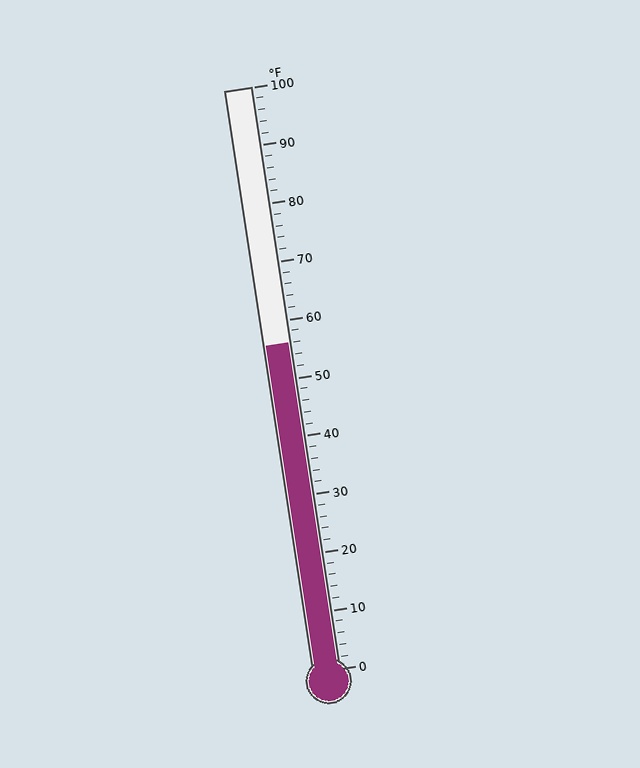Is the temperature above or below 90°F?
The temperature is below 90°F.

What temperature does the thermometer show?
The thermometer shows approximately 56°F.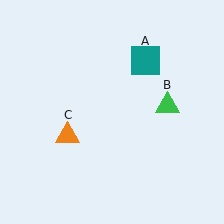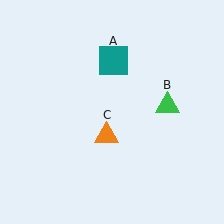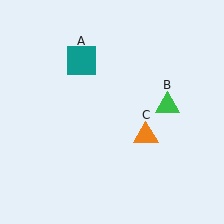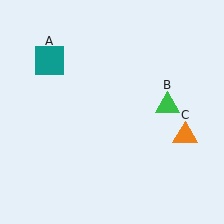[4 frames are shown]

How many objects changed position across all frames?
2 objects changed position: teal square (object A), orange triangle (object C).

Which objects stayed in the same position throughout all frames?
Green triangle (object B) remained stationary.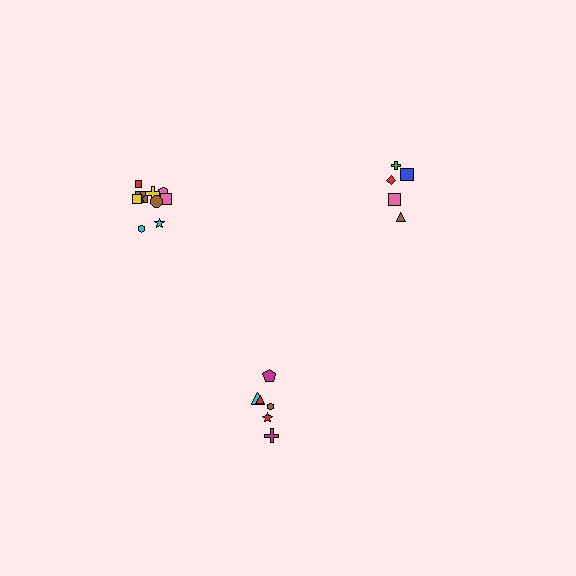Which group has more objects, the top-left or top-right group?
The top-left group.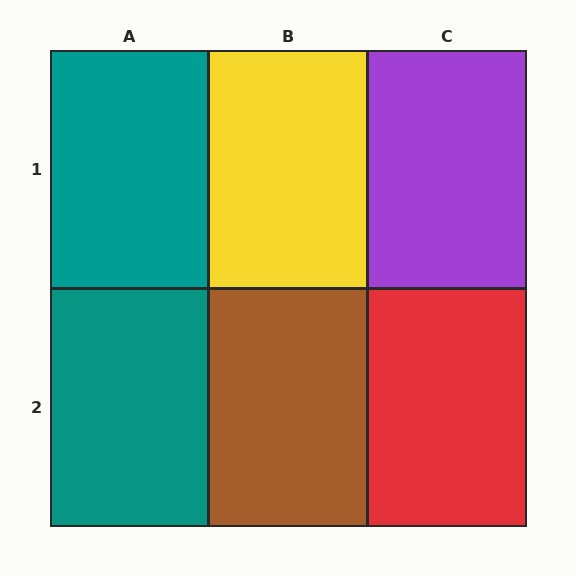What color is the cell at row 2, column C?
Red.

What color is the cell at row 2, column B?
Brown.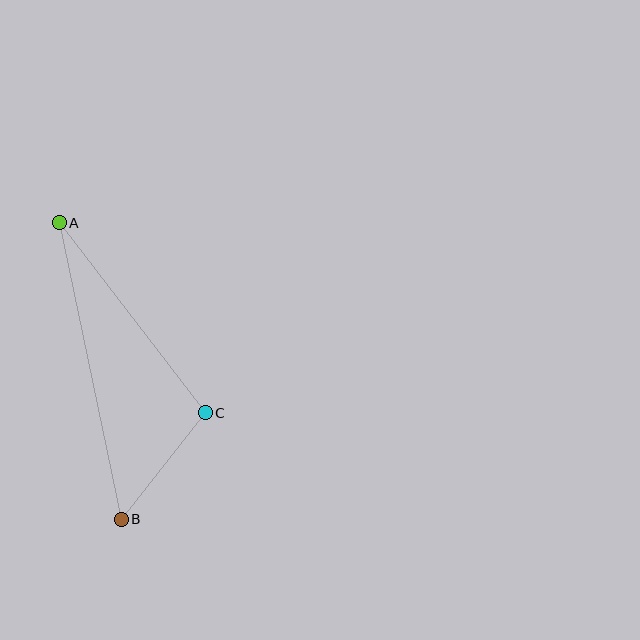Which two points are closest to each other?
Points B and C are closest to each other.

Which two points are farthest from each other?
Points A and B are farthest from each other.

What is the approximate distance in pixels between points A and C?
The distance between A and C is approximately 239 pixels.